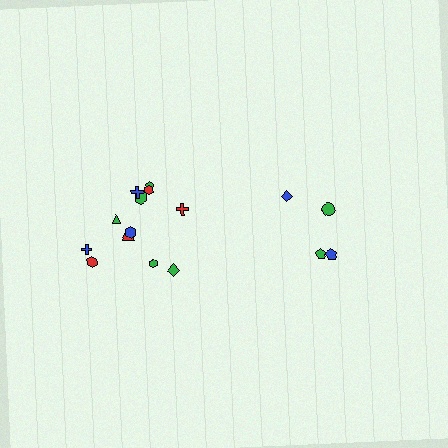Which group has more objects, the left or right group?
The left group.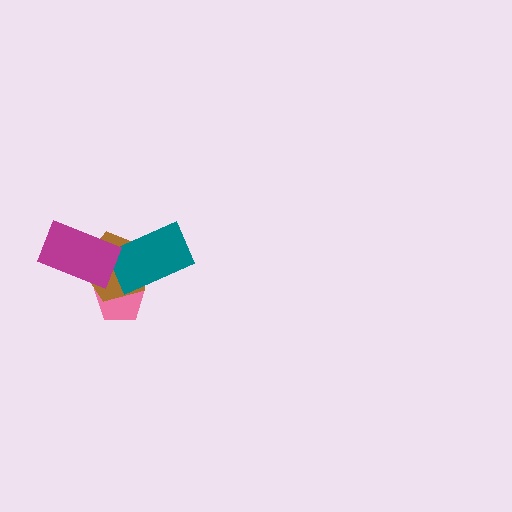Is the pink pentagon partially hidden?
Yes, it is partially covered by another shape.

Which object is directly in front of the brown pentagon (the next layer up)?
The teal rectangle is directly in front of the brown pentagon.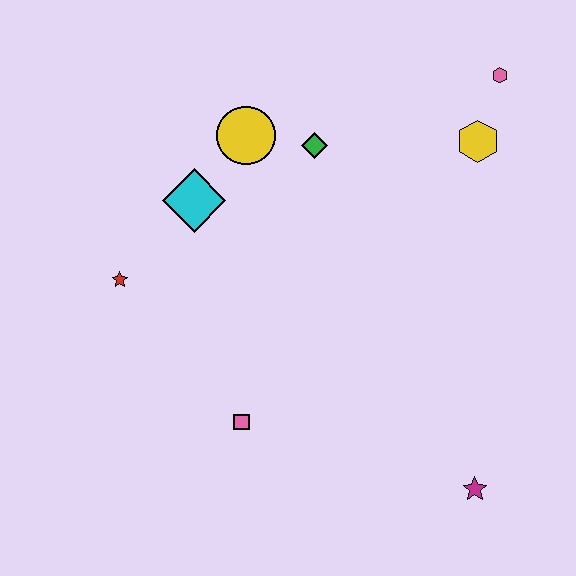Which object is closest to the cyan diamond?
The yellow circle is closest to the cyan diamond.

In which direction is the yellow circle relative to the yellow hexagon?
The yellow circle is to the left of the yellow hexagon.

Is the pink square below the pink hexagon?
Yes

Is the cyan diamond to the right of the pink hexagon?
No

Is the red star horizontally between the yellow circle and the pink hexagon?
No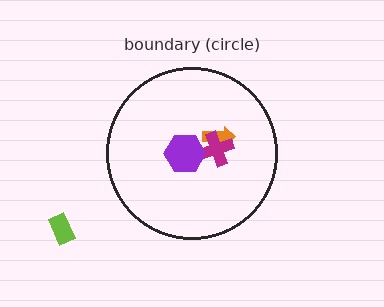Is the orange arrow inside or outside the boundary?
Inside.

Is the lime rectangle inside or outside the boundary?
Outside.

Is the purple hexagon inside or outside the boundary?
Inside.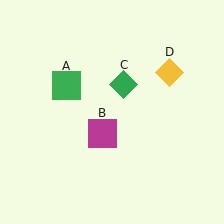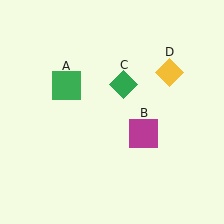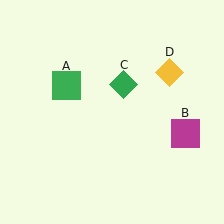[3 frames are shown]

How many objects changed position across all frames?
1 object changed position: magenta square (object B).